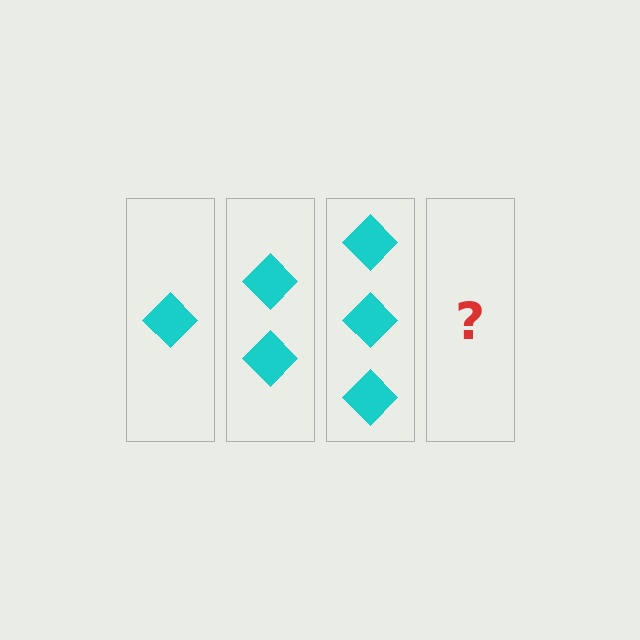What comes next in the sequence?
The next element should be 4 diamonds.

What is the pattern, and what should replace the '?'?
The pattern is that each step adds one more diamond. The '?' should be 4 diamonds.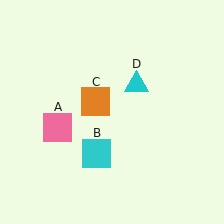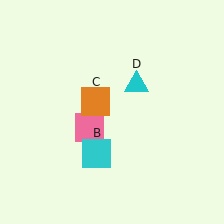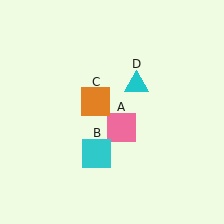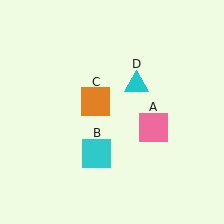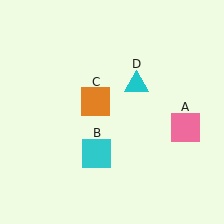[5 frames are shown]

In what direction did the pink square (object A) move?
The pink square (object A) moved right.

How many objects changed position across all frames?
1 object changed position: pink square (object A).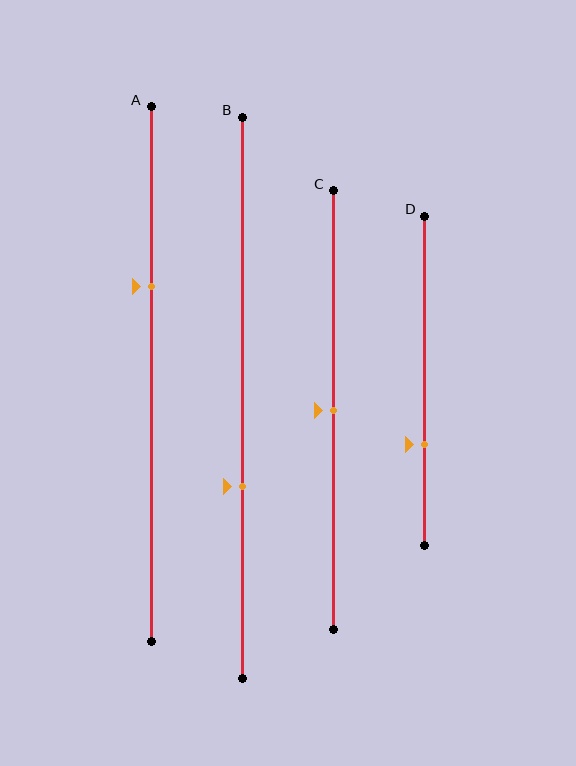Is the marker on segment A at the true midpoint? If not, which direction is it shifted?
No, the marker on segment A is shifted upward by about 16% of the segment length.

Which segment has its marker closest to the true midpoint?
Segment C has its marker closest to the true midpoint.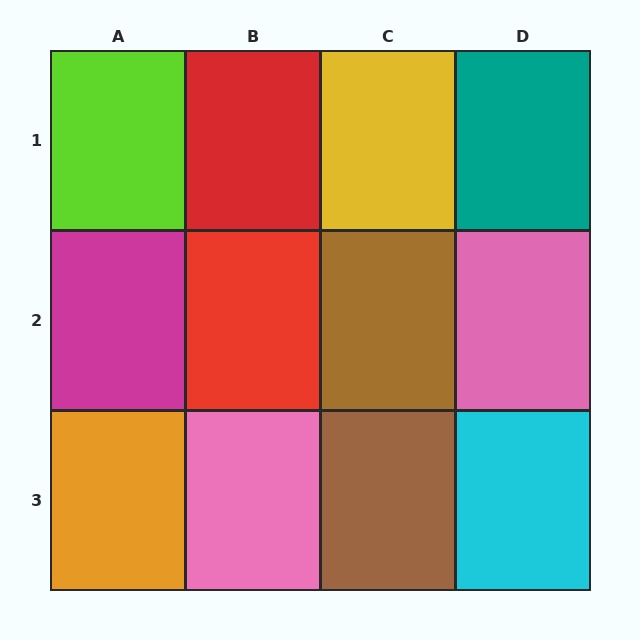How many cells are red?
2 cells are red.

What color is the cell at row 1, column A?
Lime.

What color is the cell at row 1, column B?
Red.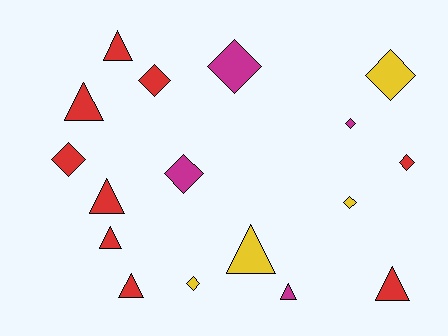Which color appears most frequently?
Red, with 9 objects.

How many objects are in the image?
There are 17 objects.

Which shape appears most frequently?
Diamond, with 9 objects.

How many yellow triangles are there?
There is 1 yellow triangle.